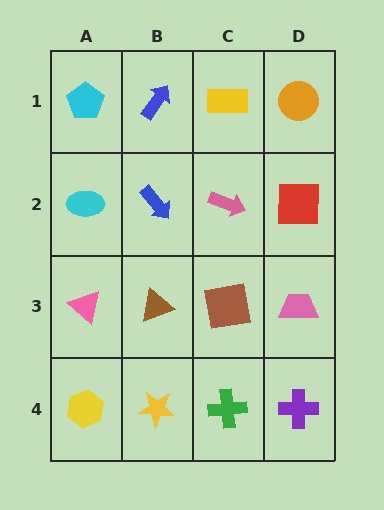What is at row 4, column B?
A yellow star.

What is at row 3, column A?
A pink triangle.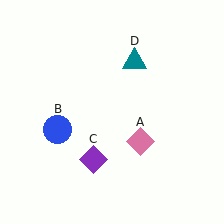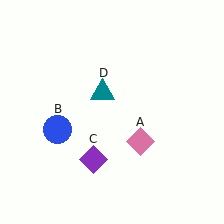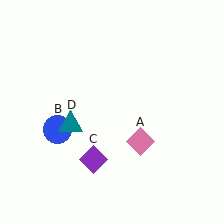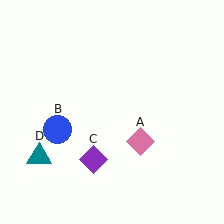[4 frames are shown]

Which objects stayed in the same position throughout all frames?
Pink diamond (object A) and blue circle (object B) and purple diamond (object C) remained stationary.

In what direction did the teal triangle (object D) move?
The teal triangle (object D) moved down and to the left.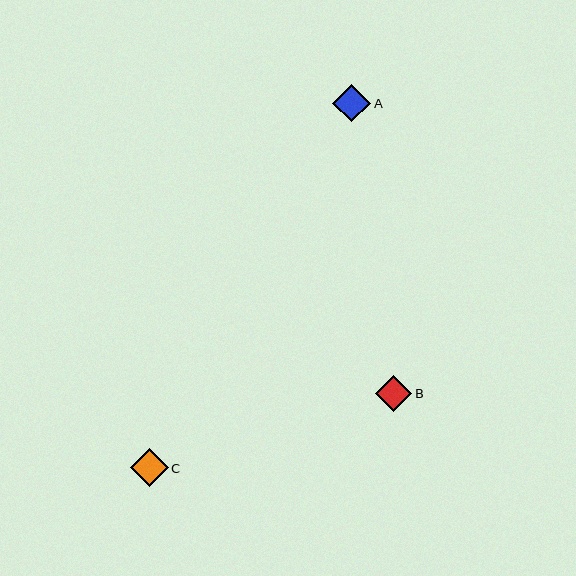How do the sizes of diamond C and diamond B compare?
Diamond C and diamond B are approximately the same size.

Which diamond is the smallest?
Diamond B is the smallest with a size of approximately 36 pixels.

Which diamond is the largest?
Diamond A is the largest with a size of approximately 38 pixels.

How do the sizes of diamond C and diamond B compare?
Diamond C and diamond B are approximately the same size.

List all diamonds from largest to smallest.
From largest to smallest: A, C, B.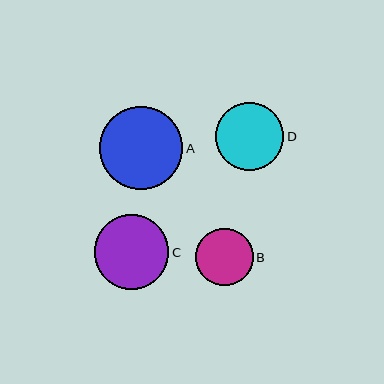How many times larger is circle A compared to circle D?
Circle A is approximately 1.2 times the size of circle D.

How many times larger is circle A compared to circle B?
Circle A is approximately 1.4 times the size of circle B.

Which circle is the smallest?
Circle B is the smallest with a size of approximately 58 pixels.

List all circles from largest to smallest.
From largest to smallest: A, C, D, B.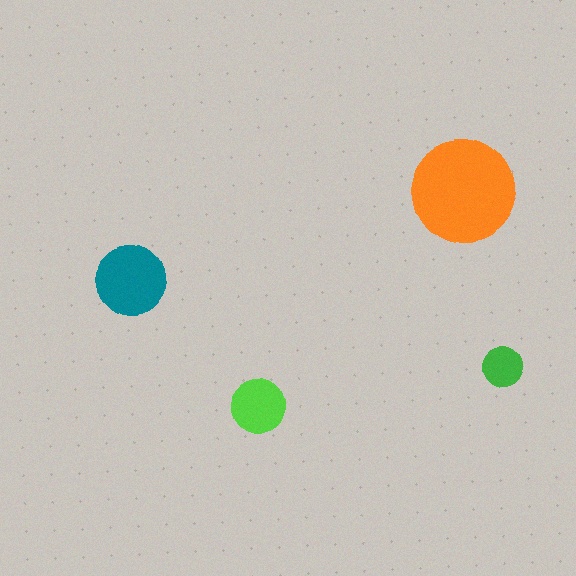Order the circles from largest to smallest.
the orange one, the teal one, the lime one, the green one.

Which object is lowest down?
The lime circle is bottommost.